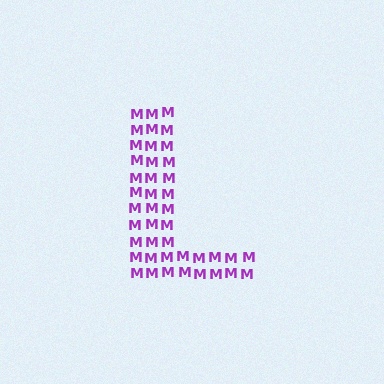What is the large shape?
The large shape is the letter L.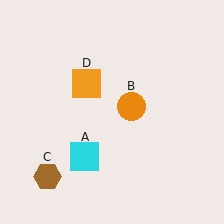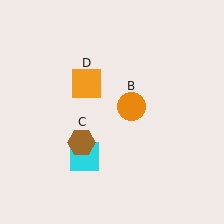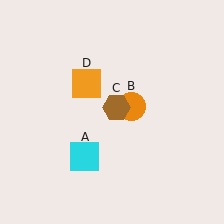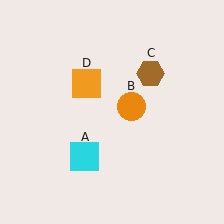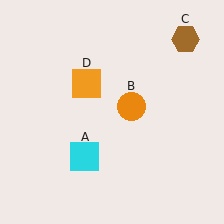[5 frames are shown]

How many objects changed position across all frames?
1 object changed position: brown hexagon (object C).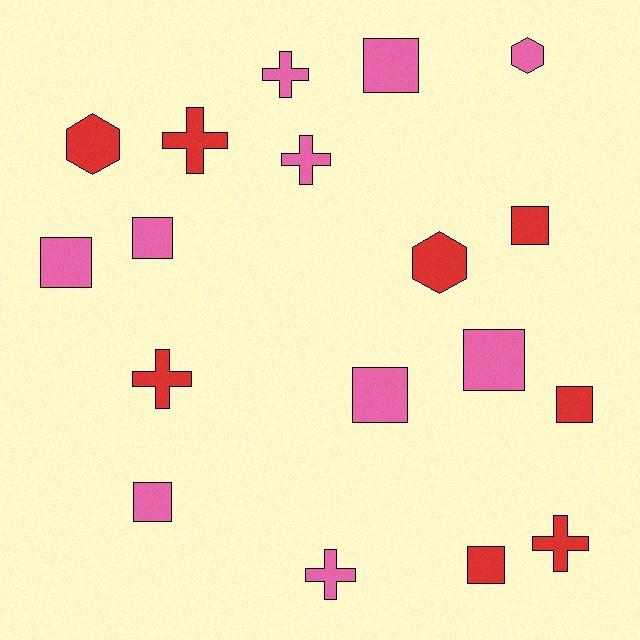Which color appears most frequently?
Pink, with 10 objects.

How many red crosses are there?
There are 3 red crosses.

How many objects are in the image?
There are 18 objects.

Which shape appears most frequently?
Square, with 9 objects.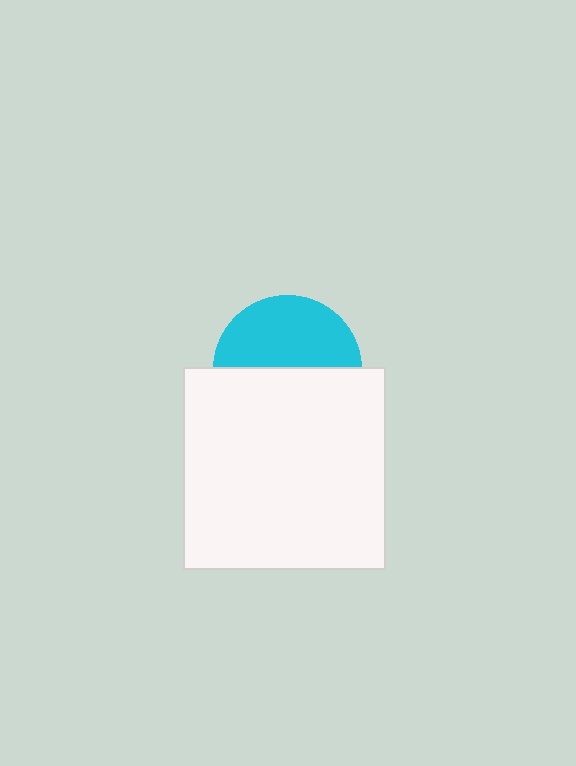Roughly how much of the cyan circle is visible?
About half of it is visible (roughly 48%).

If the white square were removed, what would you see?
You would see the complete cyan circle.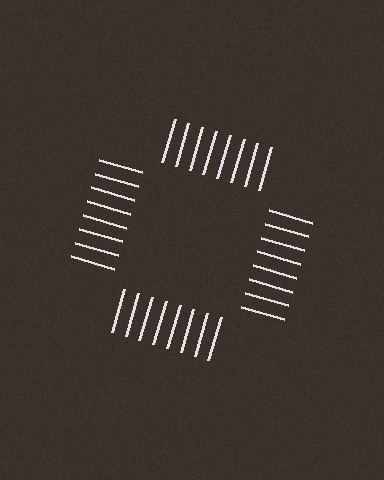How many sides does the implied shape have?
4 sides — the line-ends trace a square.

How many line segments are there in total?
32 — 8 along each of the 4 edges.